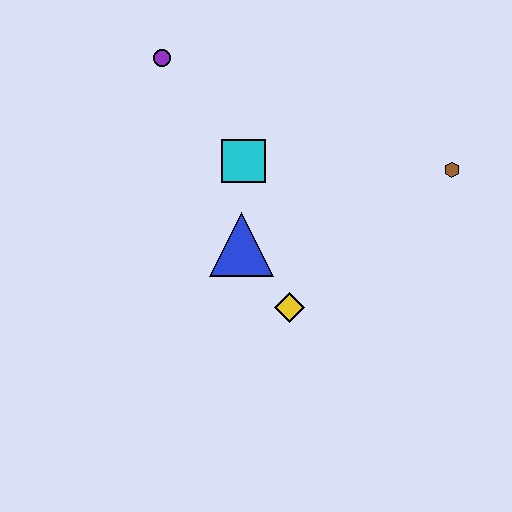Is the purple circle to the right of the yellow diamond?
No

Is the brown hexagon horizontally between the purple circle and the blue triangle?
No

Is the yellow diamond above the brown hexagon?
No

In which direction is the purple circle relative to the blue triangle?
The purple circle is above the blue triangle.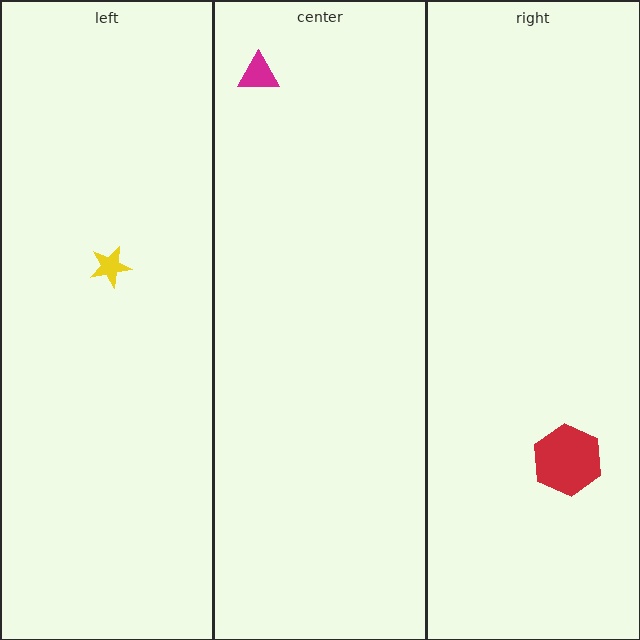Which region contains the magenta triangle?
The center region.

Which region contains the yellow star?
The left region.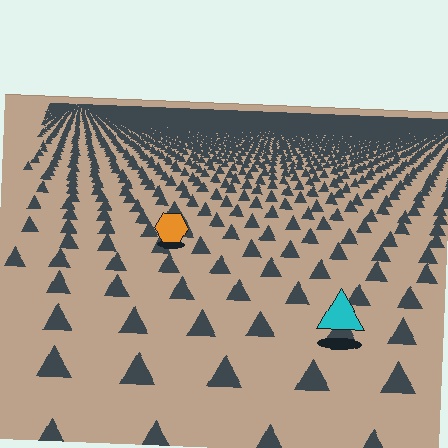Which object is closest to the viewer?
The cyan triangle is closest. The texture marks near it are larger and more spread out.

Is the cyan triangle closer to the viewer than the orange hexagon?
Yes. The cyan triangle is closer — you can tell from the texture gradient: the ground texture is coarser near it.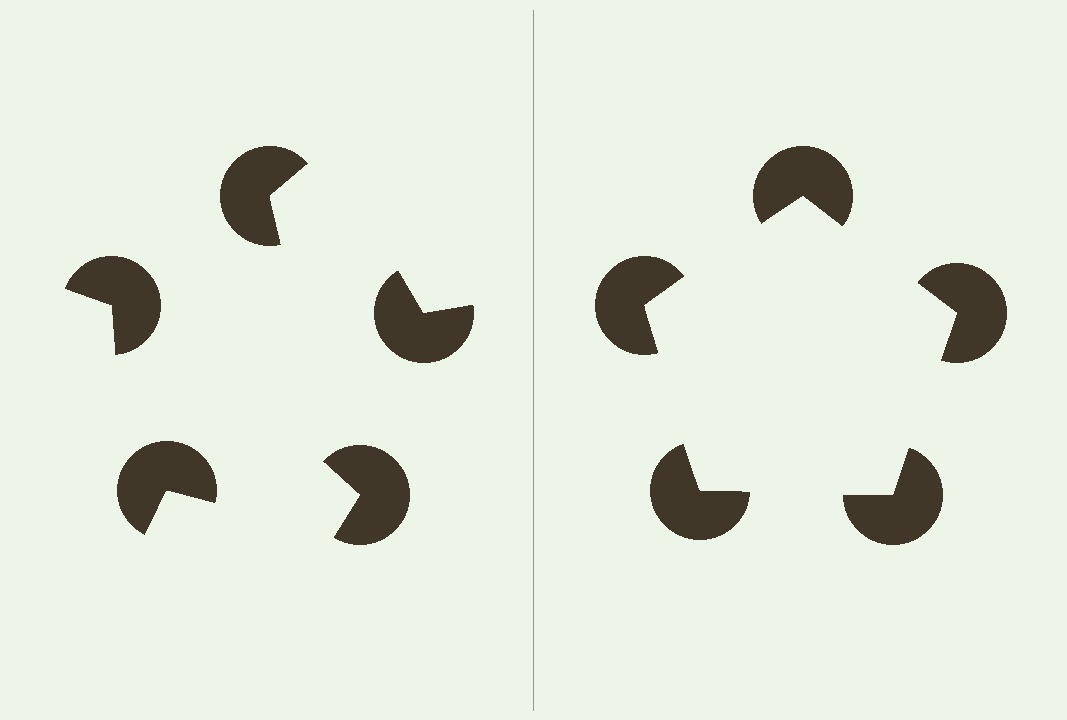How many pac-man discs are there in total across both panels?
10 — 5 on each side.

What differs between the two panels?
The pac-man discs are positioned identically on both sides; only the wedge orientations differ. On the right they align to a pentagon; on the left they are misaligned.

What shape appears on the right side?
An illusory pentagon.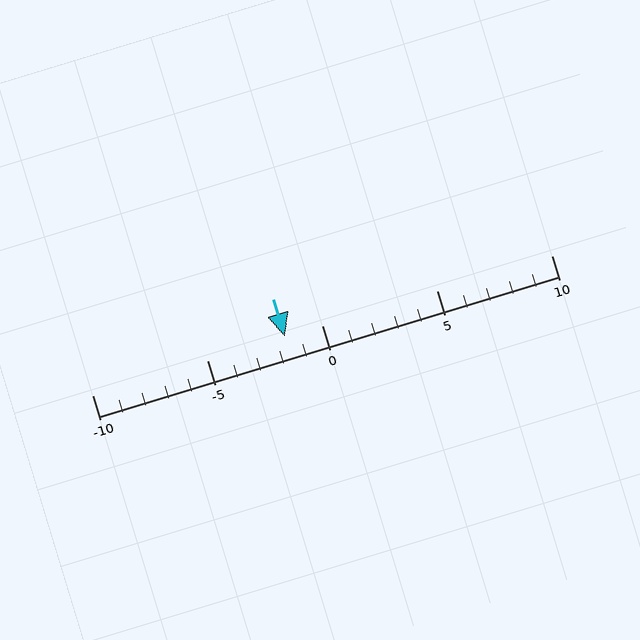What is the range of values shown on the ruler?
The ruler shows values from -10 to 10.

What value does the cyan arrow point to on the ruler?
The cyan arrow points to approximately -2.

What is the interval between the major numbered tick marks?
The major tick marks are spaced 5 units apart.